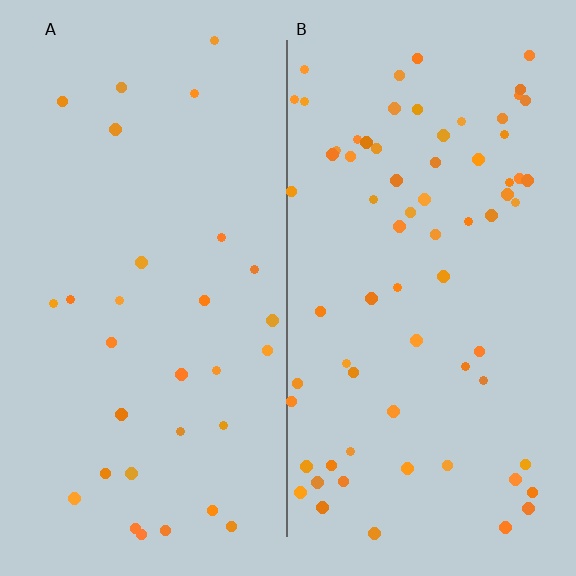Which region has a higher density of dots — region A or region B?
B (the right).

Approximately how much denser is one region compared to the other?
Approximately 2.3× — region B over region A.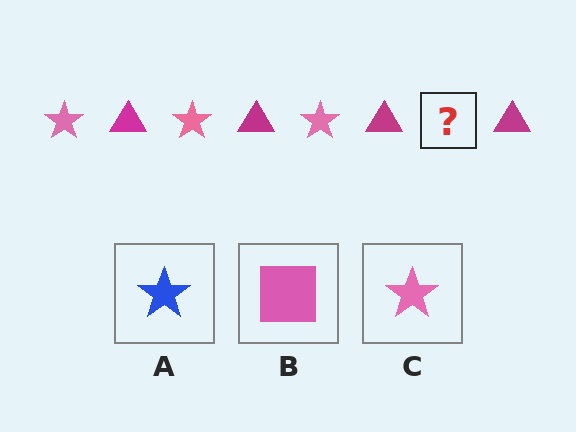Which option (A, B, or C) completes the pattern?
C.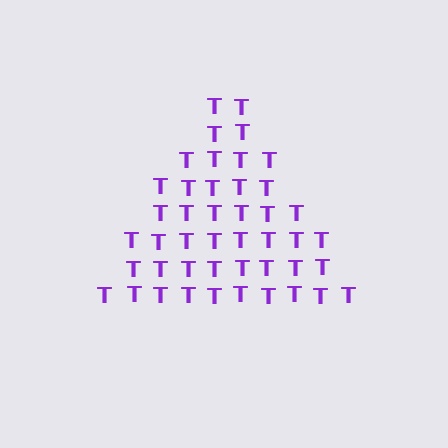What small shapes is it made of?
It is made of small letter T's.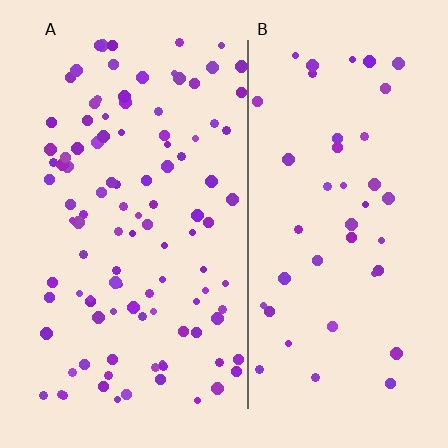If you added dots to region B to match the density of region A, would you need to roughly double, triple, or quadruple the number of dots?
Approximately double.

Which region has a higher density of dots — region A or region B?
A (the left).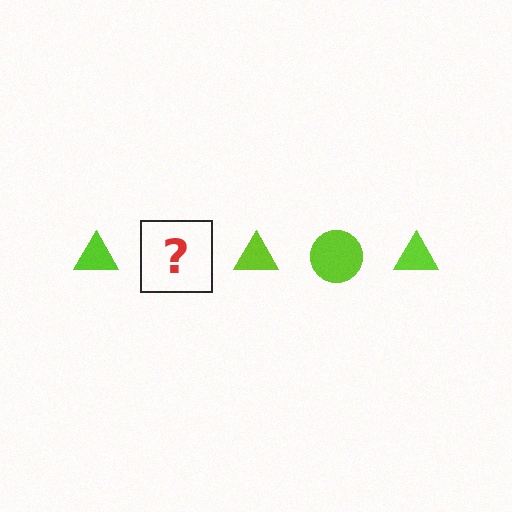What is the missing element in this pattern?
The missing element is a lime circle.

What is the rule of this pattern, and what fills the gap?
The rule is that the pattern cycles through triangle, circle shapes in lime. The gap should be filled with a lime circle.